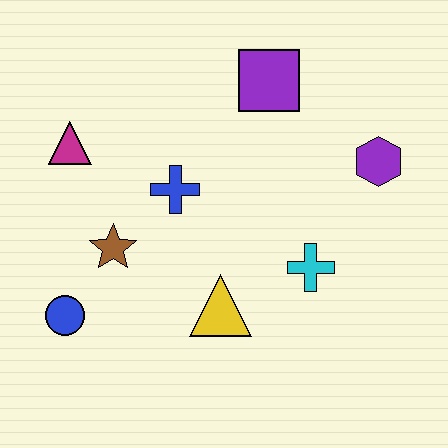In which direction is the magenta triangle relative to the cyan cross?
The magenta triangle is to the left of the cyan cross.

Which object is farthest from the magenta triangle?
The purple hexagon is farthest from the magenta triangle.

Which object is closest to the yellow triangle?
The cyan cross is closest to the yellow triangle.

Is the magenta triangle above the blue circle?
Yes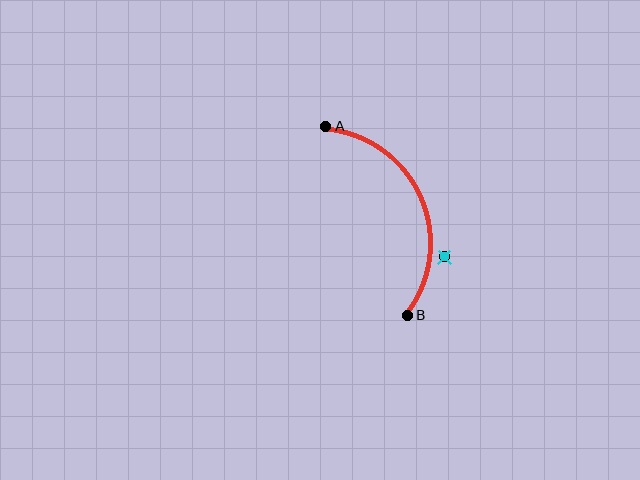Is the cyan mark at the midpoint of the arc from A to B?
No — the cyan mark does not lie on the arc at all. It sits slightly outside the curve.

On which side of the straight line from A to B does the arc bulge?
The arc bulges to the right of the straight line connecting A and B.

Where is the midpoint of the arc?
The arc midpoint is the point on the curve farthest from the straight line joining A and B. It sits to the right of that line.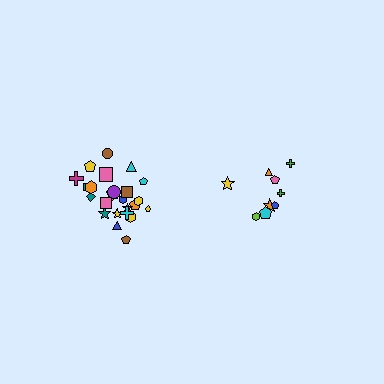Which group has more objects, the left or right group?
The left group.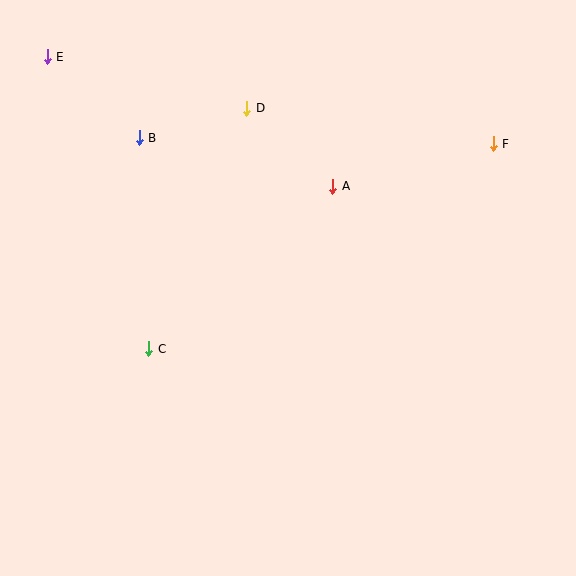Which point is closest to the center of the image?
Point A at (333, 186) is closest to the center.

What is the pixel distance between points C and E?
The distance between C and E is 309 pixels.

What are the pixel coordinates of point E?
Point E is at (47, 57).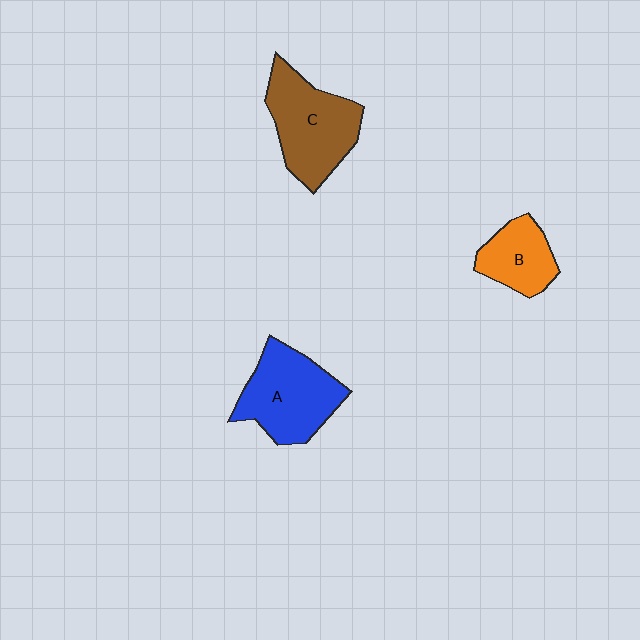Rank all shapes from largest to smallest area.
From largest to smallest: C (brown), A (blue), B (orange).